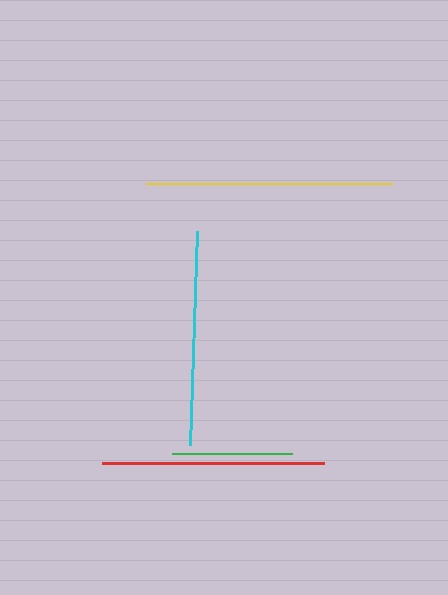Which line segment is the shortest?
The green line is the shortest at approximately 120 pixels.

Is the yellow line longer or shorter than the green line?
The yellow line is longer than the green line.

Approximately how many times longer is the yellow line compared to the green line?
The yellow line is approximately 2.1 times the length of the green line.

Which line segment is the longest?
The yellow line is the longest at approximately 246 pixels.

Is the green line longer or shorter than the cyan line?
The cyan line is longer than the green line.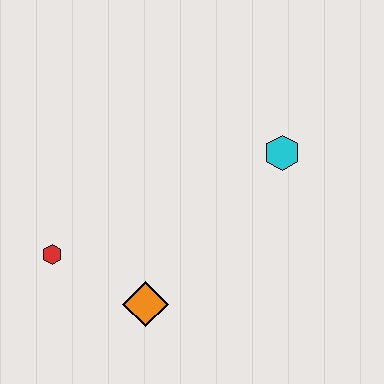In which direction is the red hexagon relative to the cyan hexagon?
The red hexagon is to the left of the cyan hexagon.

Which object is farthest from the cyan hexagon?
The red hexagon is farthest from the cyan hexagon.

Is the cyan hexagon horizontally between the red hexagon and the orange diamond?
No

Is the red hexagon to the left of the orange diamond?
Yes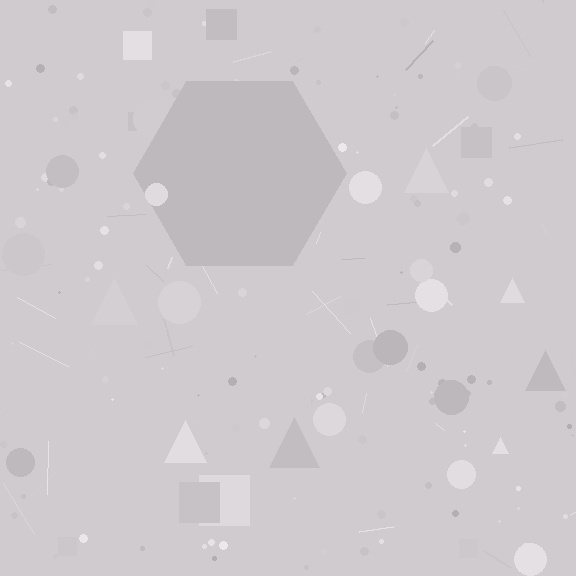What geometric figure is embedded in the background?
A hexagon is embedded in the background.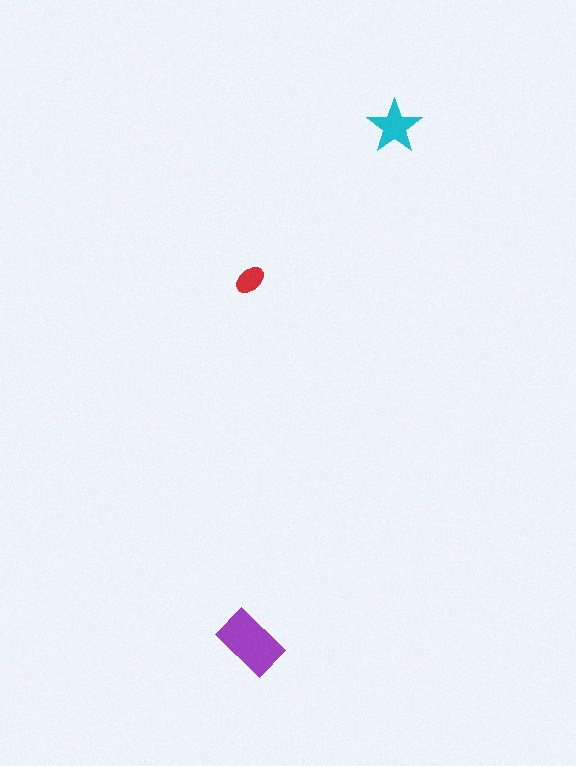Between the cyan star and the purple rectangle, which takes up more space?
The purple rectangle.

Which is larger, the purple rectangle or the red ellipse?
The purple rectangle.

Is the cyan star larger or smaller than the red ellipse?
Larger.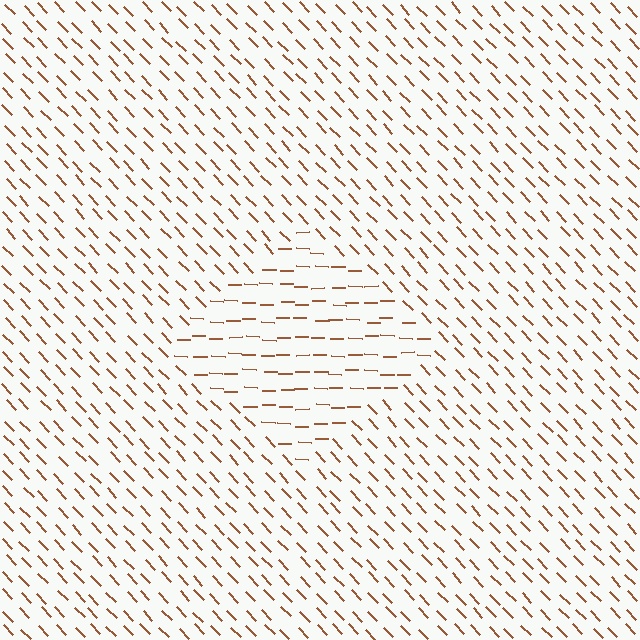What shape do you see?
I see a diamond.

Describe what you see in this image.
The image is filled with small brown line segments. A diamond region in the image has lines oriented differently from the surrounding lines, creating a visible texture boundary.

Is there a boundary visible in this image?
Yes, there is a texture boundary formed by a change in line orientation.